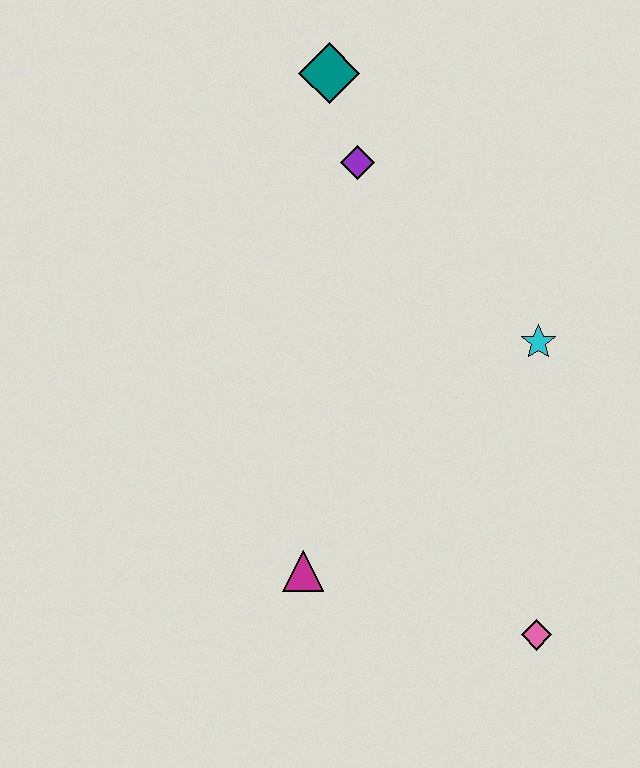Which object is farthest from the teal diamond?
The pink diamond is farthest from the teal diamond.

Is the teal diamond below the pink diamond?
No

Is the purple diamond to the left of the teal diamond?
No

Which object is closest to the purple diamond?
The teal diamond is closest to the purple diamond.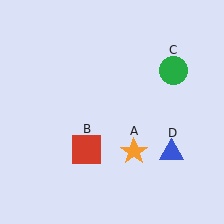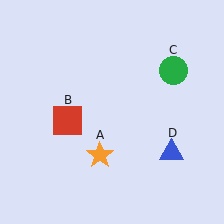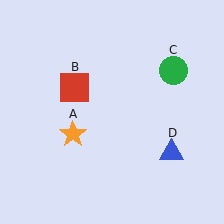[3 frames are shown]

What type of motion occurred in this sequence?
The orange star (object A), red square (object B) rotated clockwise around the center of the scene.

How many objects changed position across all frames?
2 objects changed position: orange star (object A), red square (object B).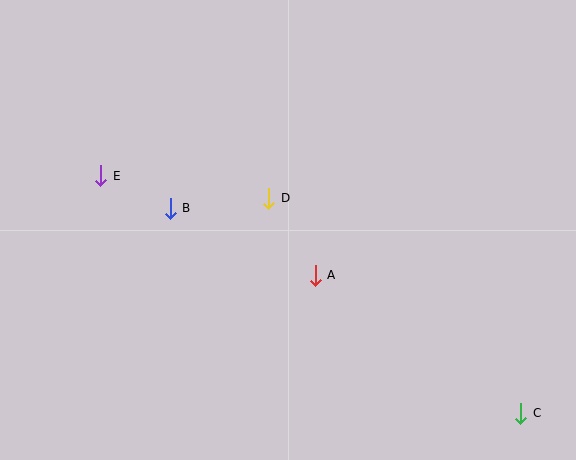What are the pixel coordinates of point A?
Point A is at (315, 275).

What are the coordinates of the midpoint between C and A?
The midpoint between C and A is at (418, 344).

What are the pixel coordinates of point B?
Point B is at (170, 208).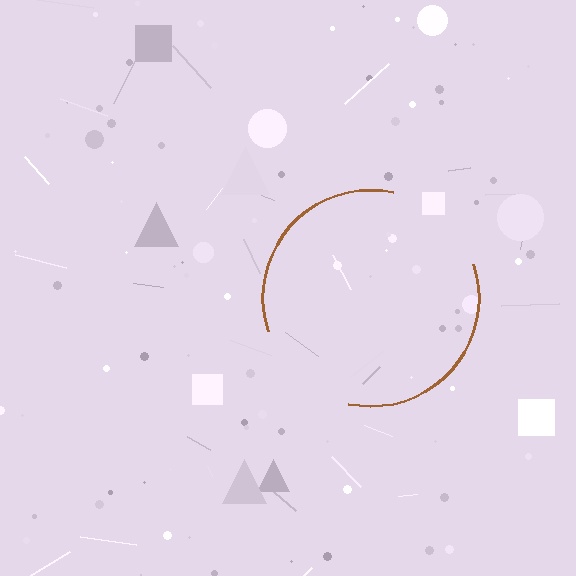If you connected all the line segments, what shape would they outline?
They would outline a circle.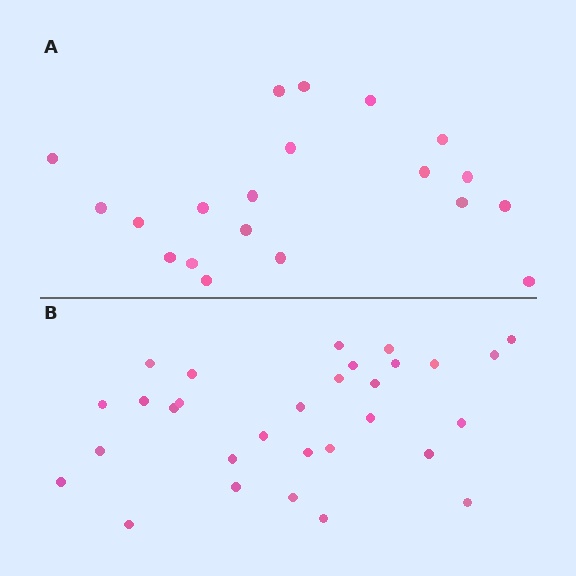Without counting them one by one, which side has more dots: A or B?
Region B (the bottom region) has more dots.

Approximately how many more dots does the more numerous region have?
Region B has roughly 10 or so more dots than region A.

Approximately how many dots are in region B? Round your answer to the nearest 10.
About 30 dots.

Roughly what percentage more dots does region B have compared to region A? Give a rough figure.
About 50% more.